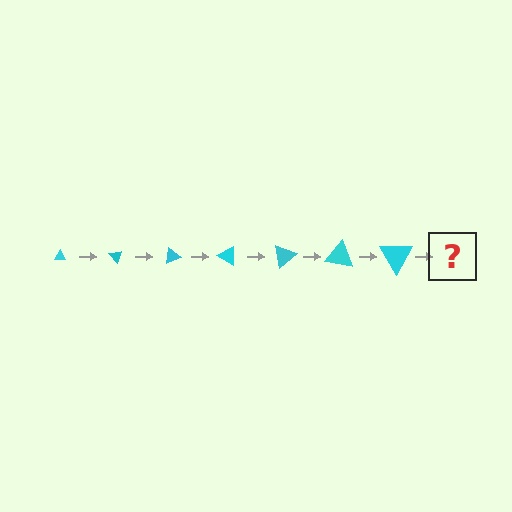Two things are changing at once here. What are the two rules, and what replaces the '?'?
The two rules are that the triangle grows larger each step and it rotates 50 degrees each step. The '?' should be a triangle, larger than the previous one and rotated 350 degrees from the start.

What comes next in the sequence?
The next element should be a triangle, larger than the previous one and rotated 350 degrees from the start.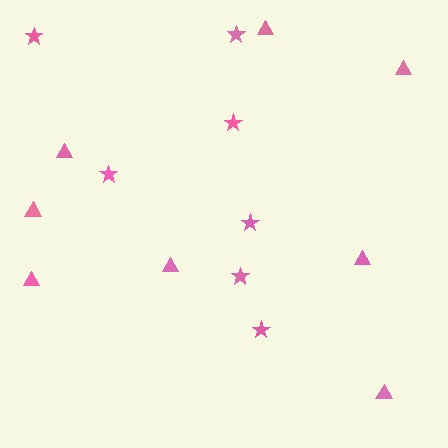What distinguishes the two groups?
There are 2 groups: one group of stars (7) and one group of triangles (8).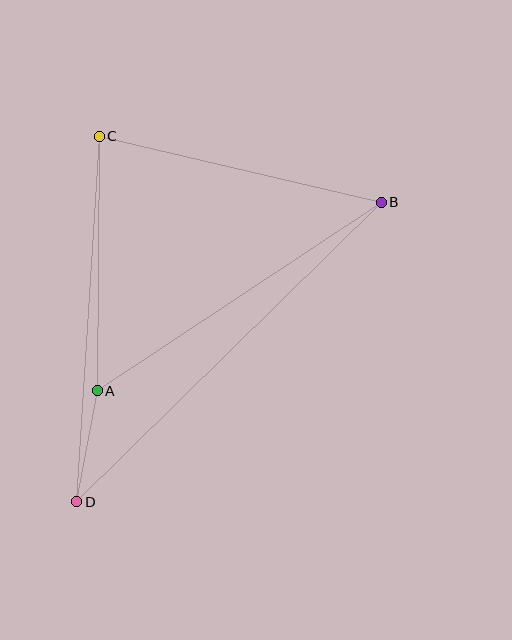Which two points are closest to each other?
Points A and D are closest to each other.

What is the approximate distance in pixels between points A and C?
The distance between A and C is approximately 255 pixels.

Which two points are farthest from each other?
Points B and D are farthest from each other.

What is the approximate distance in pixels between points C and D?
The distance between C and D is approximately 366 pixels.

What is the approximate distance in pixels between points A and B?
The distance between A and B is approximately 341 pixels.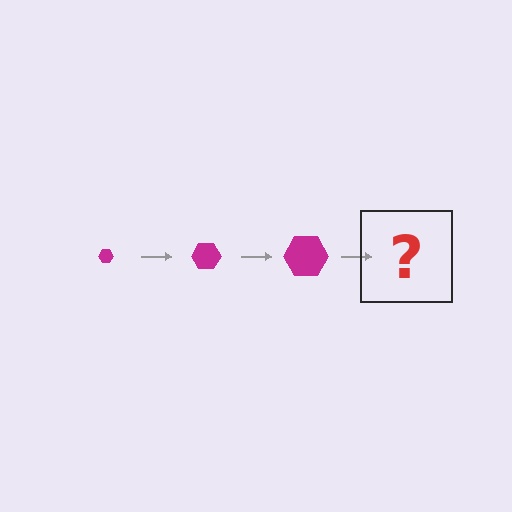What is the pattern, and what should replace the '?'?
The pattern is that the hexagon gets progressively larger each step. The '?' should be a magenta hexagon, larger than the previous one.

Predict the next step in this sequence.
The next step is a magenta hexagon, larger than the previous one.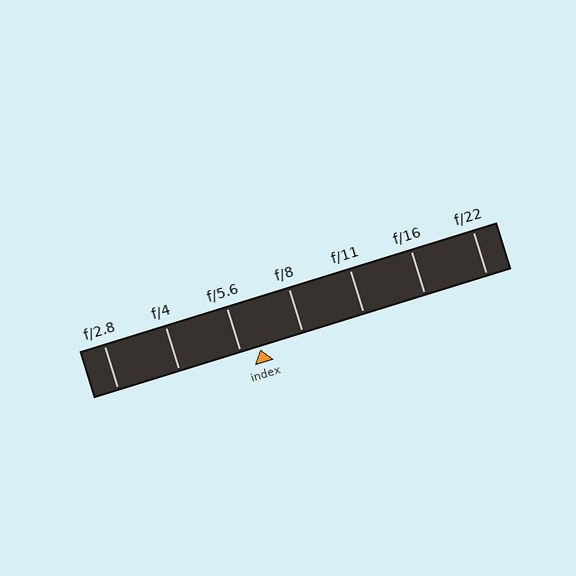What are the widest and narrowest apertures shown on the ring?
The widest aperture shown is f/2.8 and the narrowest is f/22.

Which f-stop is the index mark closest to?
The index mark is closest to f/5.6.